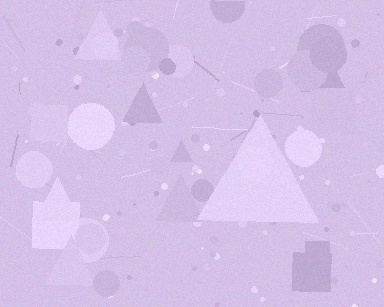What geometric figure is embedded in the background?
A triangle is embedded in the background.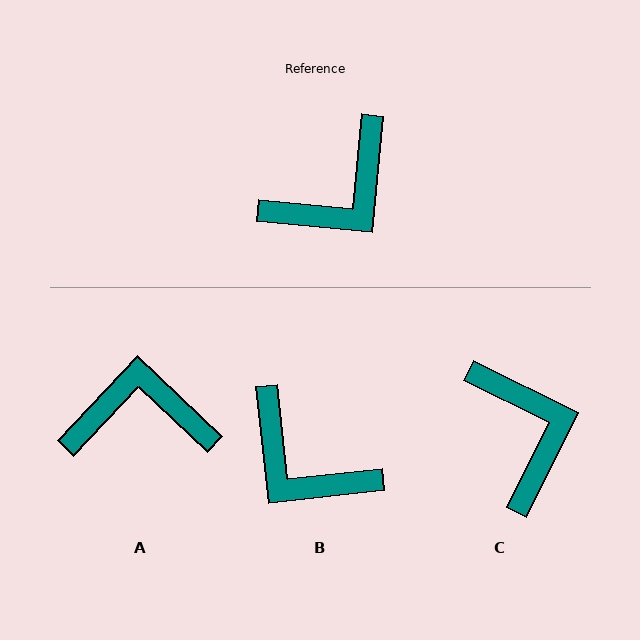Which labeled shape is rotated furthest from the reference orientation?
A, about 142 degrees away.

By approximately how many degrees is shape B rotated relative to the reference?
Approximately 78 degrees clockwise.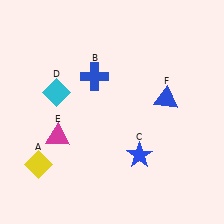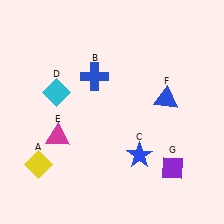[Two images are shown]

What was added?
A purple diamond (G) was added in Image 2.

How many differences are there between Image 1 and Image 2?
There is 1 difference between the two images.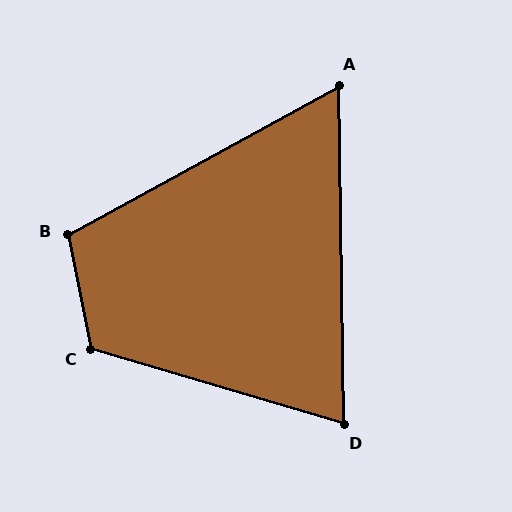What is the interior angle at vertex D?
Approximately 73 degrees (acute).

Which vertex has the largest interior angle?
C, at approximately 118 degrees.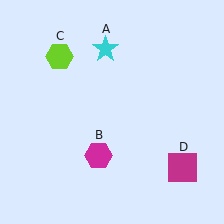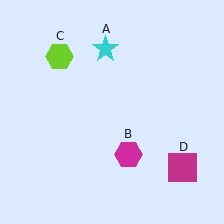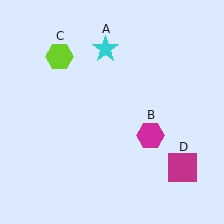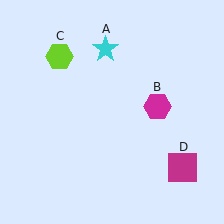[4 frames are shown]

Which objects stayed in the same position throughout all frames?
Cyan star (object A) and lime hexagon (object C) and magenta square (object D) remained stationary.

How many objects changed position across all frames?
1 object changed position: magenta hexagon (object B).